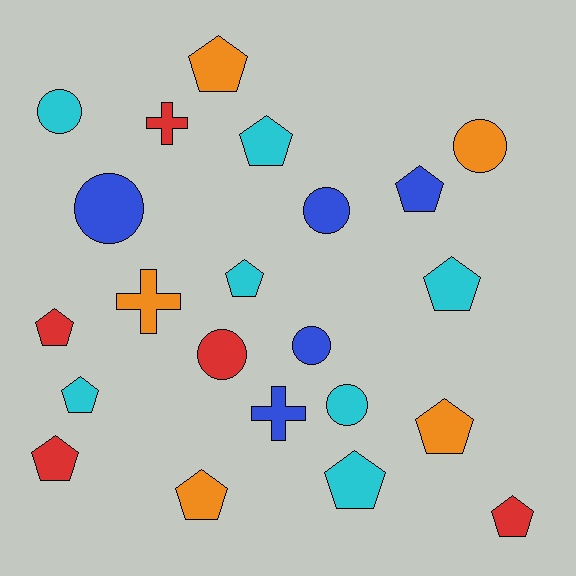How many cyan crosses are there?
There are no cyan crosses.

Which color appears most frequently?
Cyan, with 7 objects.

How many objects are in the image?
There are 22 objects.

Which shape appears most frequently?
Pentagon, with 12 objects.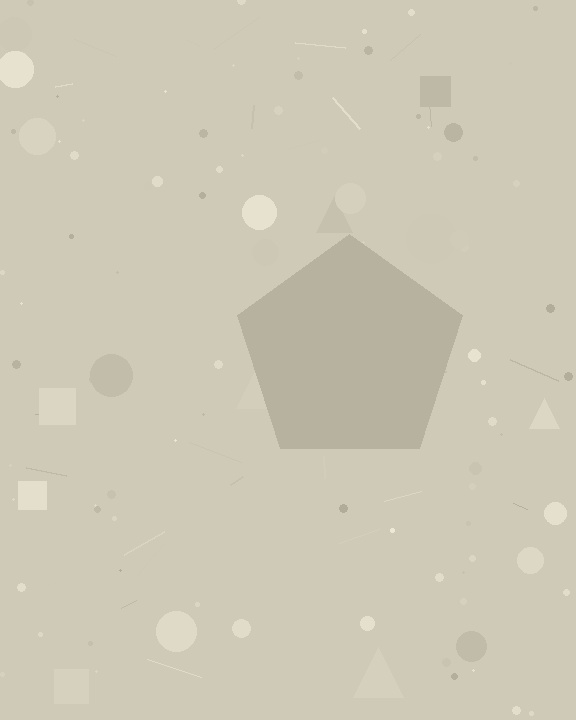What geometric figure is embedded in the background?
A pentagon is embedded in the background.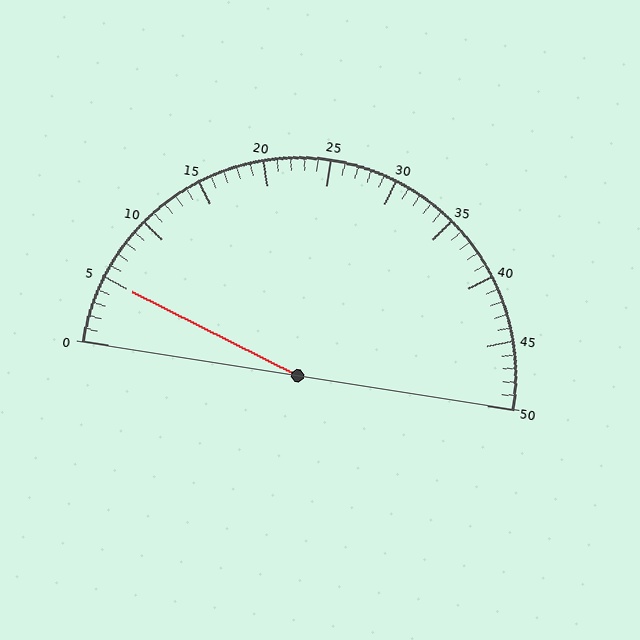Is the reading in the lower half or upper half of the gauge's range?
The reading is in the lower half of the range (0 to 50).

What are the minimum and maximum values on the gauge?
The gauge ranges from 0 to 50.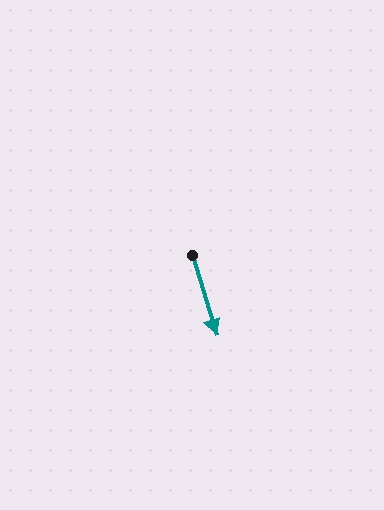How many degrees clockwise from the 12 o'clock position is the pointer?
Approximately 163 degrees.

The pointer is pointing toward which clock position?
Roughly 5 o'clock.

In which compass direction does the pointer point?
South.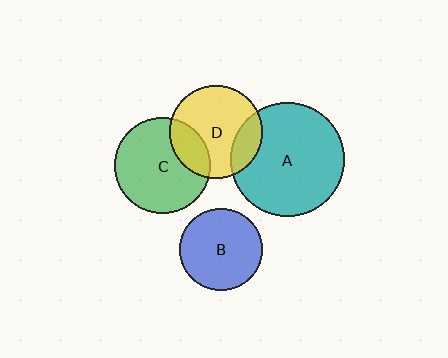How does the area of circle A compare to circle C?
Approximately 1.4 times.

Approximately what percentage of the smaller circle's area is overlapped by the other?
Approximately 25%.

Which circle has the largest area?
Circle A (teal).